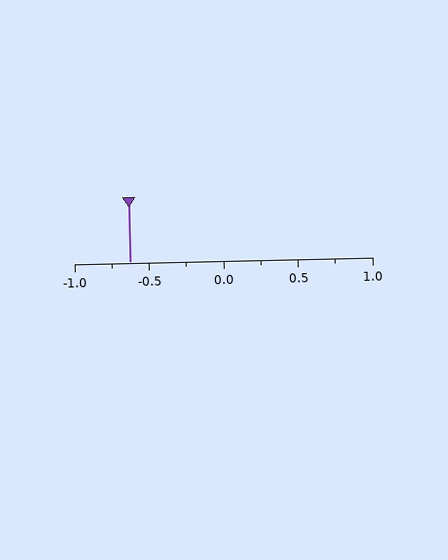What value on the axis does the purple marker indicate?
The marker indicates approximately -0.62.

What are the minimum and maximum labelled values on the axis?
The axis runs from -1.0 to 1.0.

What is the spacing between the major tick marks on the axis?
The major ticks are spaced 0.5 apart.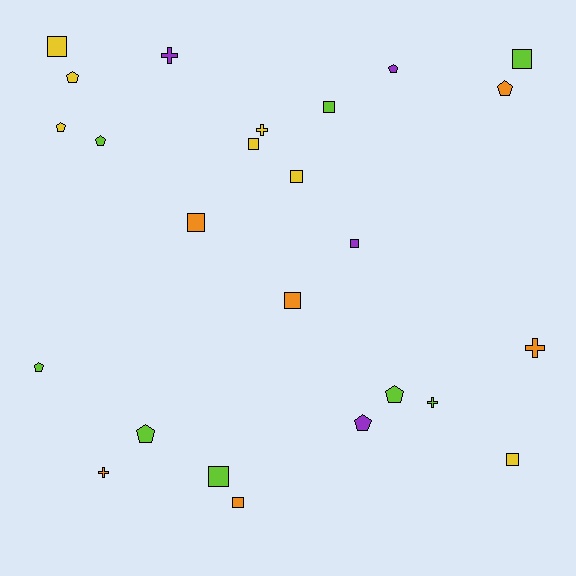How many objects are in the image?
There are 25 objects.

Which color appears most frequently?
Lime, with 8 objects.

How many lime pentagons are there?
There are 4 lime pentagons.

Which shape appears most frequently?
Square, with 11 objects.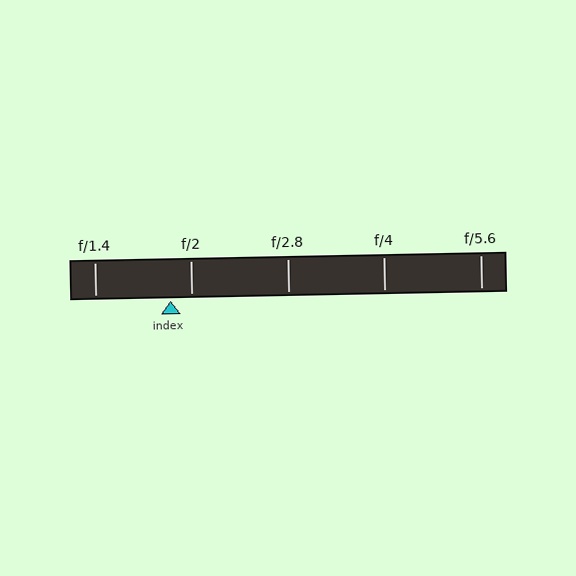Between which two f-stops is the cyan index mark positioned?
The index mark is between f/1.4 and f/2.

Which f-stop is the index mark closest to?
The index mark is closest to f/2.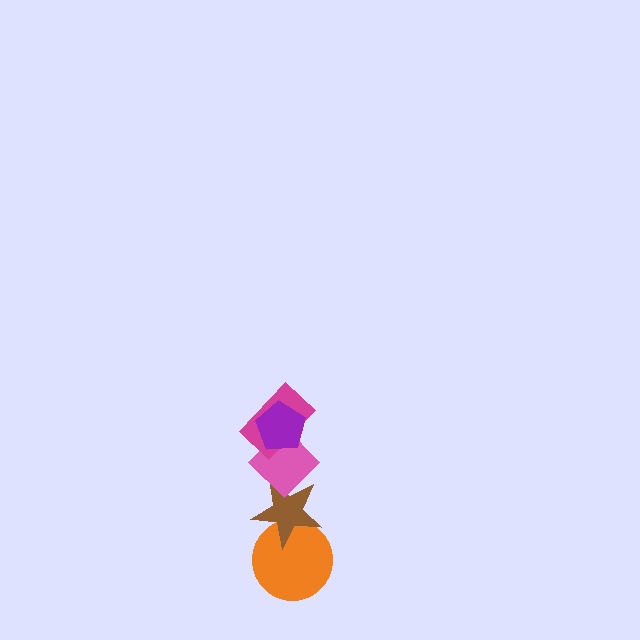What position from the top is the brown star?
The brown star is 4th from the top.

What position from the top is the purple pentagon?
The purple pentagon is 1st from the top.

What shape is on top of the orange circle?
The brown star is on top of the orange circle.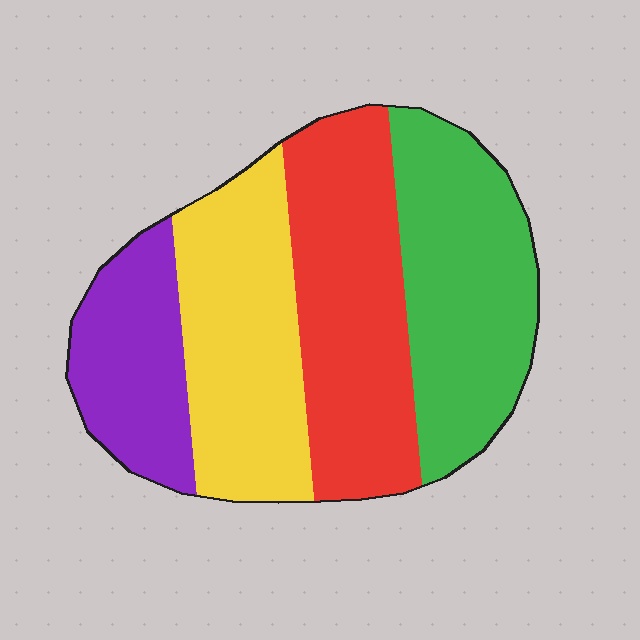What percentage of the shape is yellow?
Yellow takes up between a quarter and a half of the shape.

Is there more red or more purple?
Red.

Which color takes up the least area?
Purple, at roughly 15%.